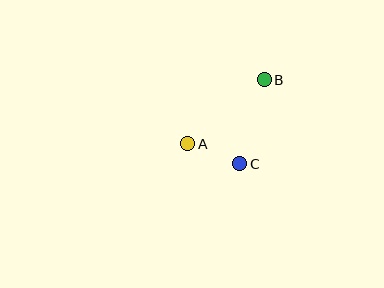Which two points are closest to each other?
Points A and C are closest to each other.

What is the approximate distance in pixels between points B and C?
The distance between B and C is approximately 87 pixels.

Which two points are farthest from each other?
Points A and B are farthest from each other.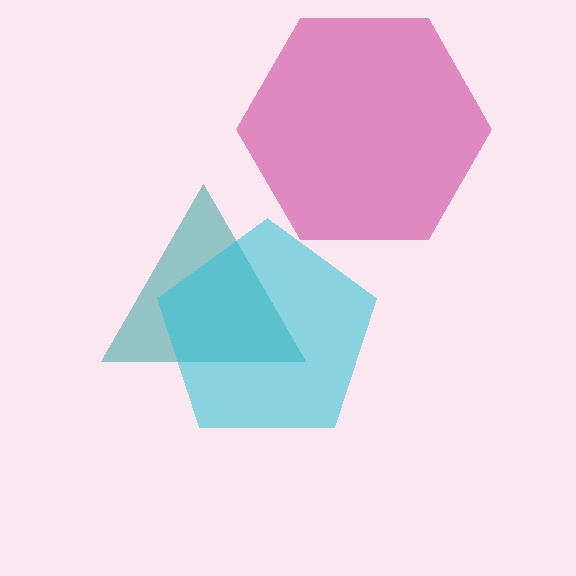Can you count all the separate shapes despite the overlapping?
Yes, there are 3 separate shapes.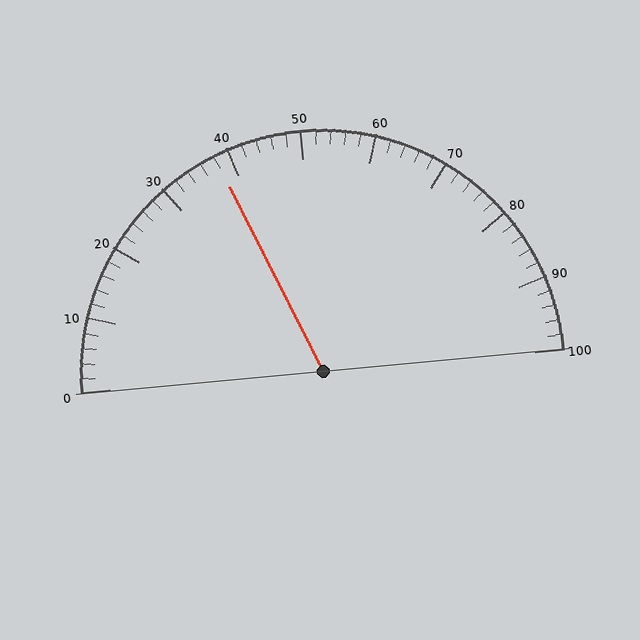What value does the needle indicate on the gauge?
The needle indicates approximately 38.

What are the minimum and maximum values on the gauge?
The gauge ranges from 0 to 100.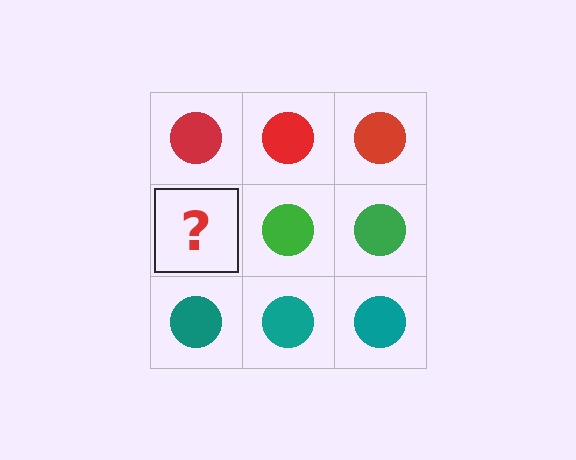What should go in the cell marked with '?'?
The missing cell should contain a green circle.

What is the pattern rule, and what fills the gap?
The rule is that each row has a consistent color. The gap should be filled with a green circle.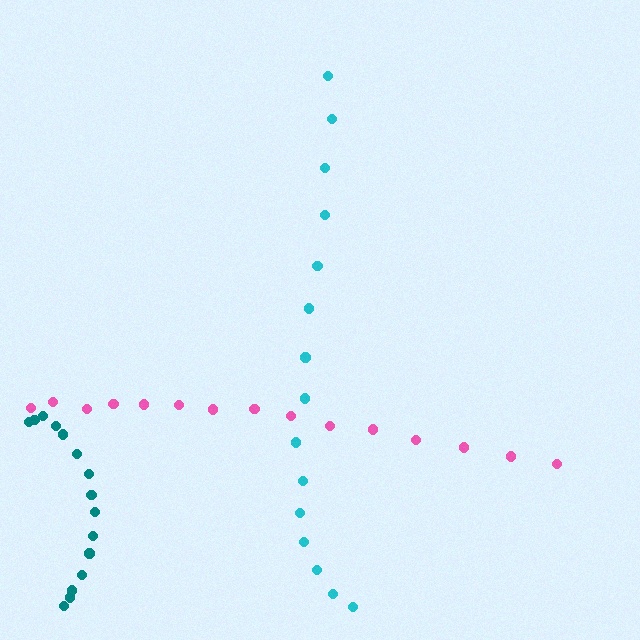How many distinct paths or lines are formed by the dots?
There are 3 distinct paths.